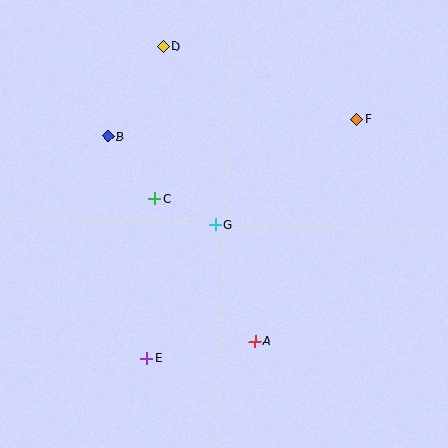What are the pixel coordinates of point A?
Point A is at (255, 341).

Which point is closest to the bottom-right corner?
Point A is closest to the bottom-right corner.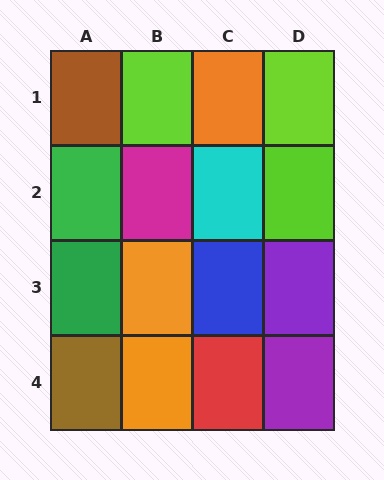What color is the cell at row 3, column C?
Blue.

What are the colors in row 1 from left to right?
Brown, lime, orange, lime.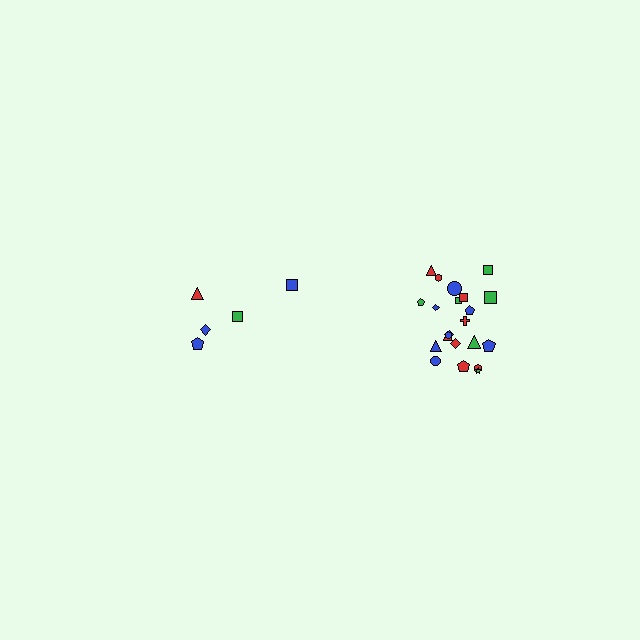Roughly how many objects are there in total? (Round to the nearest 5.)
Roughly 25 objects in total.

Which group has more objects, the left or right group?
The right group.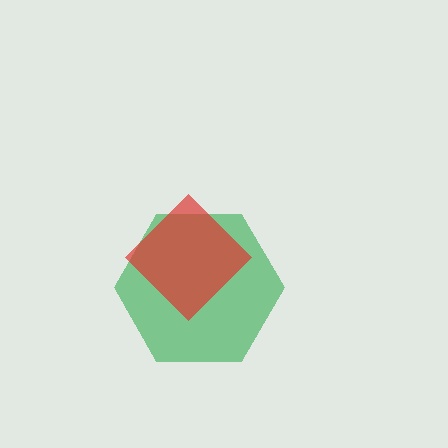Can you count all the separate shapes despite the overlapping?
Yes, there are 2 separate shapes.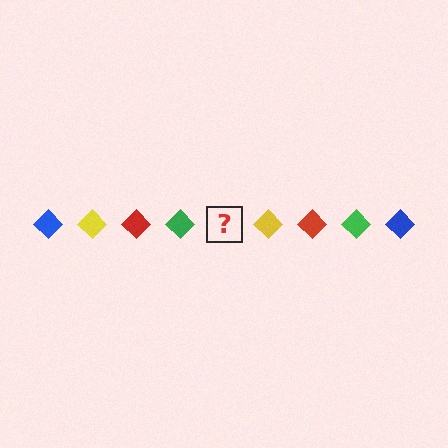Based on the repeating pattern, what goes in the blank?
The blank should be a blue diamond.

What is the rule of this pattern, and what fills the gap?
The rule is that the pattern cycles through blue, yellow, red, green diamonds. The gap should be filled with a blue diamond.